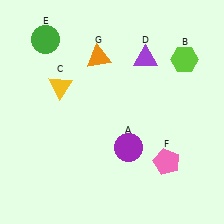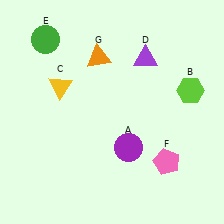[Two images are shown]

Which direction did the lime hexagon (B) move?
The lime hexagon (B) moved down.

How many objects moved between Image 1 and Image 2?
1 object moved between the two images.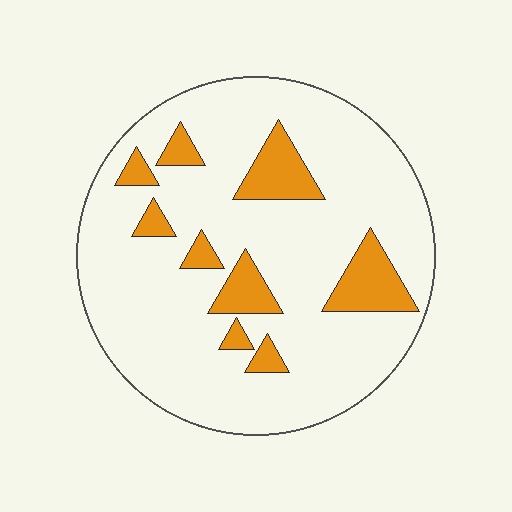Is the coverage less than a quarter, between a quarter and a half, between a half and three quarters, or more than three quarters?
Less than a quarter.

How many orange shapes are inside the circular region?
9.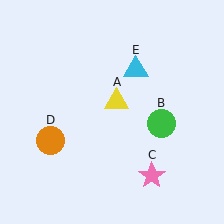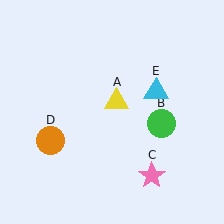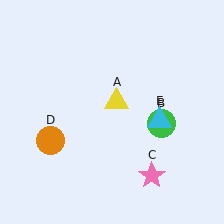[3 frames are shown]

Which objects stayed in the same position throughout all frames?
Yellow triangle (object A) and green circle (object B) and pink star (object C) and orange circle (object D) remained stationary.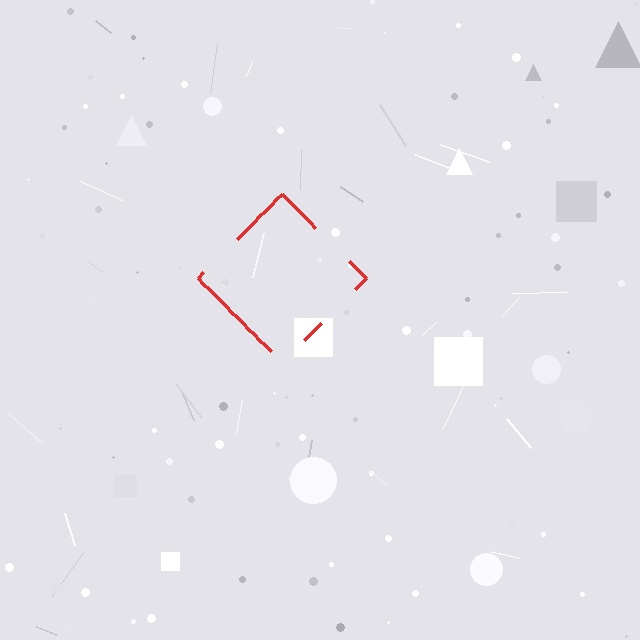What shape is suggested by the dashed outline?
The dashed outline suggests a diamond.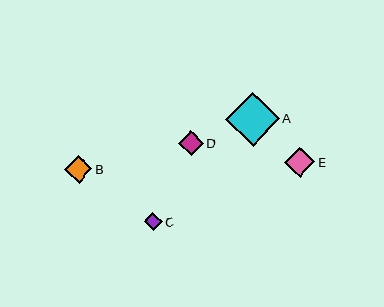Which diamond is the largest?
Diamond A is the largest with a size of approximately 54 pixels.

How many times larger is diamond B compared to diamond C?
Diamond B is approximately 1.5 times the size of diamond C.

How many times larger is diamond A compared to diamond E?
Diamond A is approximately 1.8 times the size of diamond E.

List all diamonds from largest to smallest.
From largest to smallest: A, E, B, D, C.